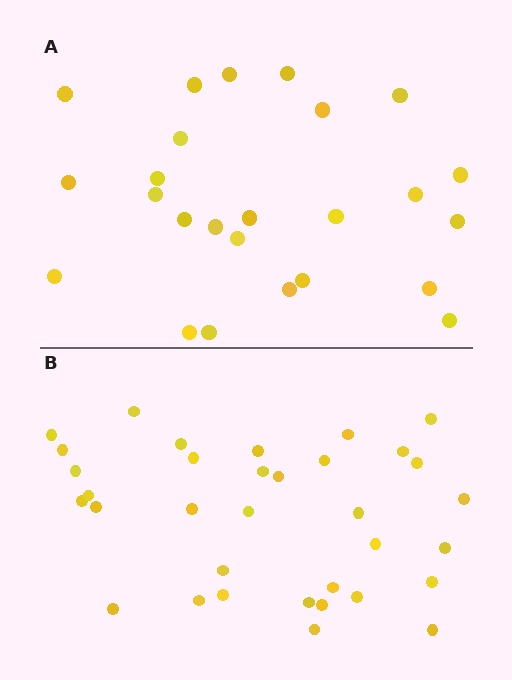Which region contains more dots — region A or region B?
Region B (the bottom region) has more dots.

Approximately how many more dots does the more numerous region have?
Region B has roughly 8 or so more dots than region A.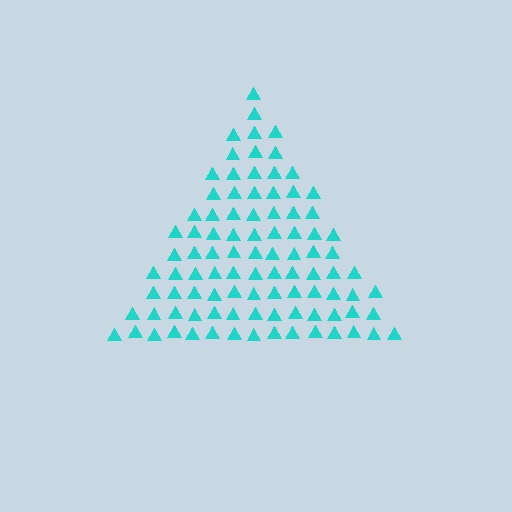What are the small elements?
The small elements are triangles.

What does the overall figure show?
The overall figure shows a triangle.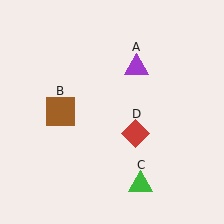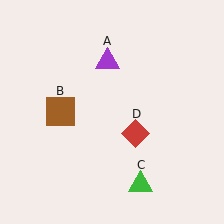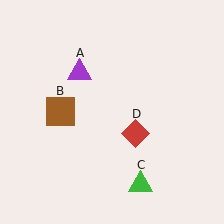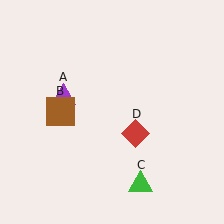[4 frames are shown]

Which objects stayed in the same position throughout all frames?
Brown square (object B) and green triangle (object C) and red diamond (object D) remained stationary.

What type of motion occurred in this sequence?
The purple triangle (object A) rotated counterclockwise around the center of the scene.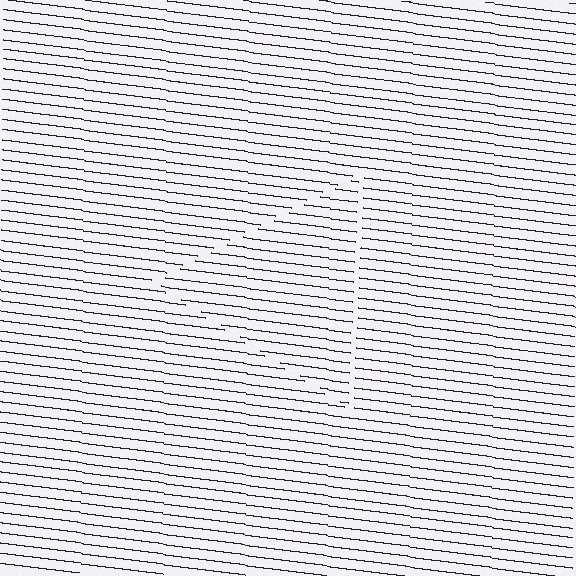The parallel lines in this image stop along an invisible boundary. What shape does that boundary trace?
An illusory triangle. The interior of the shape contains the same grating, shifted by half a period — the contour is defined by the phase discontinuity where line-ends from the inner and outer gratings abut.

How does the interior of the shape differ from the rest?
The interior of the shape contains the same grating, shifted by half a period — the contour is defined by the phase discontinuity where line-ends from the inner and outer gratings abut.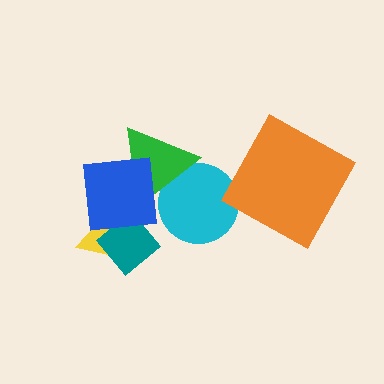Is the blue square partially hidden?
No, no other shape covers it.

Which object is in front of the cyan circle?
The green triangle is in front of the cyan circle.